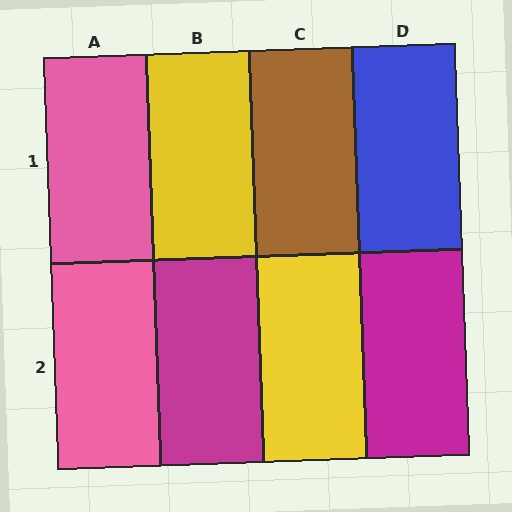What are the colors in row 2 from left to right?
Pink, magenta, yellow, magenta.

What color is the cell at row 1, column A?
Pink.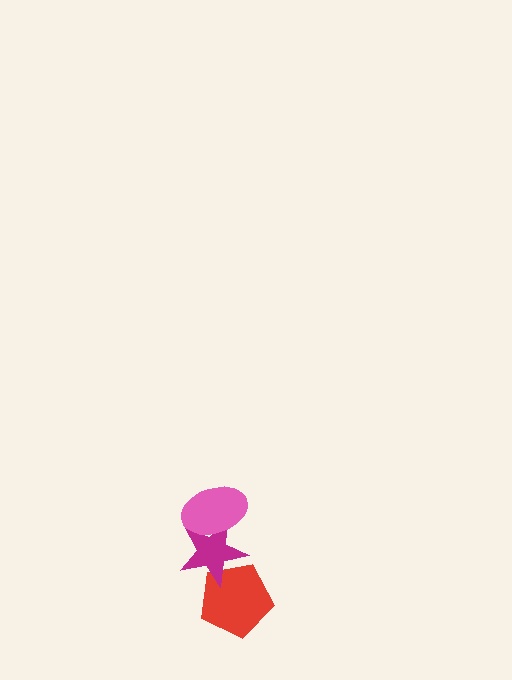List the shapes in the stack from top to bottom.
From top to bottom: the pink ellipse, the magenta star, the red pentagon.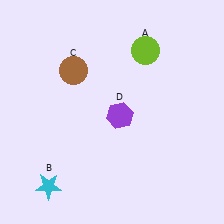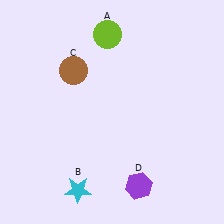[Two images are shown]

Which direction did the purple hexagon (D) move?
The purple hexagon (D) moved down.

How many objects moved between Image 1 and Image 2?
3 objects moved between the two images.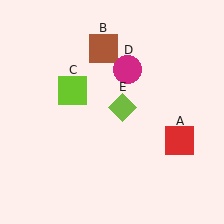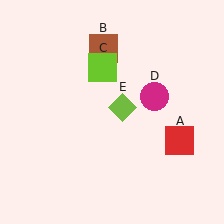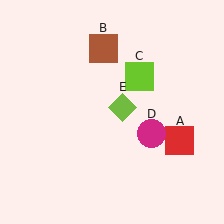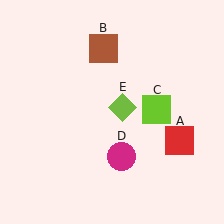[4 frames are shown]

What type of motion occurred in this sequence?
The lime square (object C), magenta circle (object D) rotated clockwise around the center of the scene.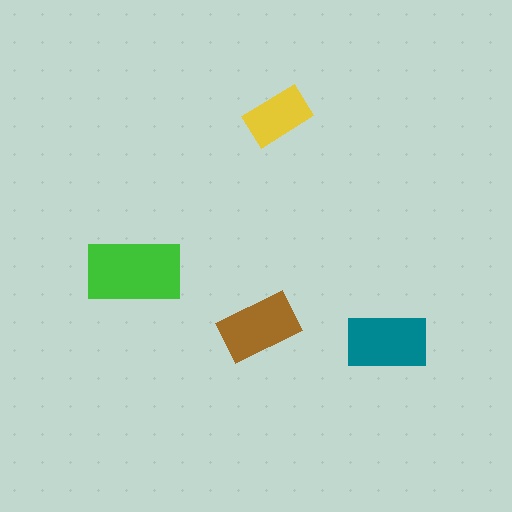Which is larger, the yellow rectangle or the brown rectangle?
The brown one.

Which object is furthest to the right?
The teal rectangle is rightmost.